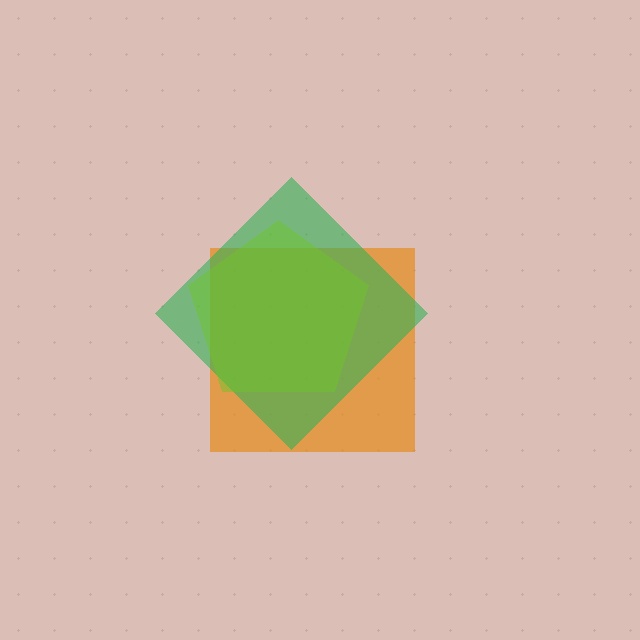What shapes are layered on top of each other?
The layered shapes are: an orange square, a green diamond, a lime pentagon.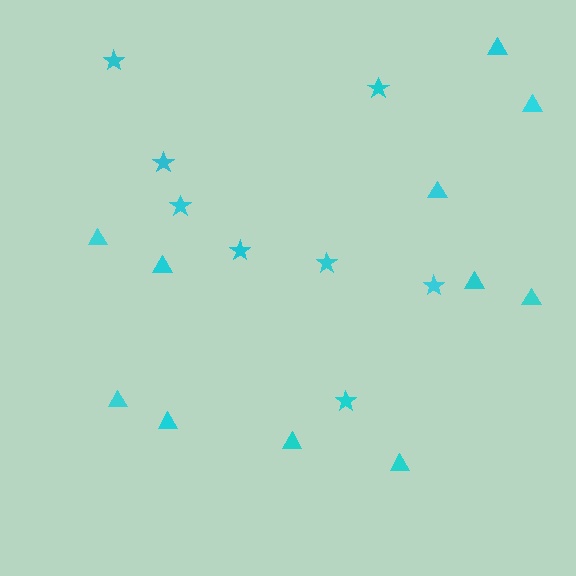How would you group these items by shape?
There are 2 groups: one group of triangles (11) and one group of stars (8).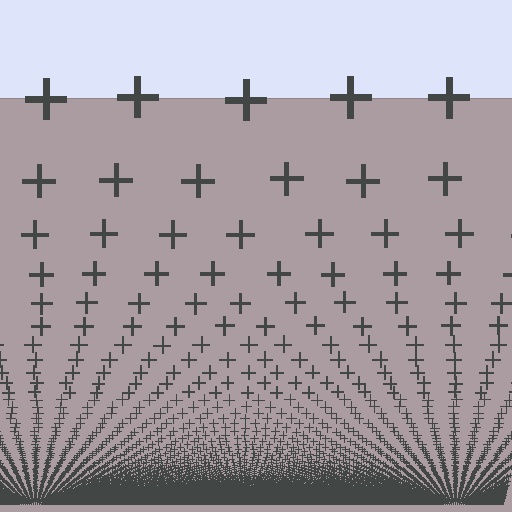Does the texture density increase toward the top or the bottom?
Density increases toward the bottom.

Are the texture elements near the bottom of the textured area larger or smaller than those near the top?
Smaller. The gradient is inverted — elements near the bottom are smaller and denser.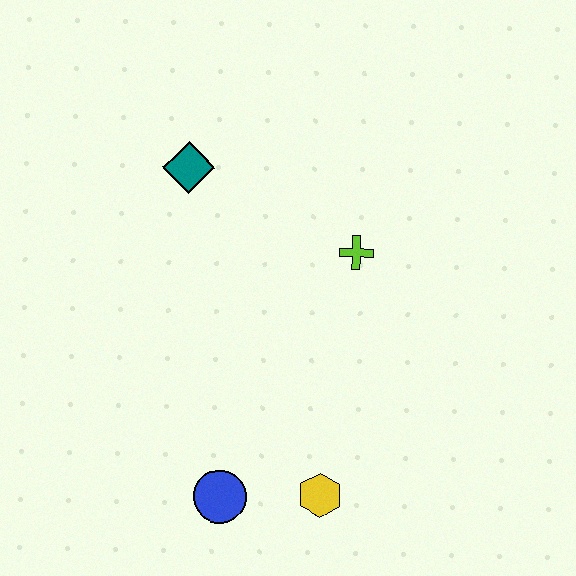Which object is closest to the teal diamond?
The lime cross is closest to the teal diamond.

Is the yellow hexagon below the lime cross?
Yes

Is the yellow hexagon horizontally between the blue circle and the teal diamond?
No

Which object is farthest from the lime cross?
The blue circle is farthest from the lime cross.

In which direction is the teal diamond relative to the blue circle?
The teal diamond is above the blue circle.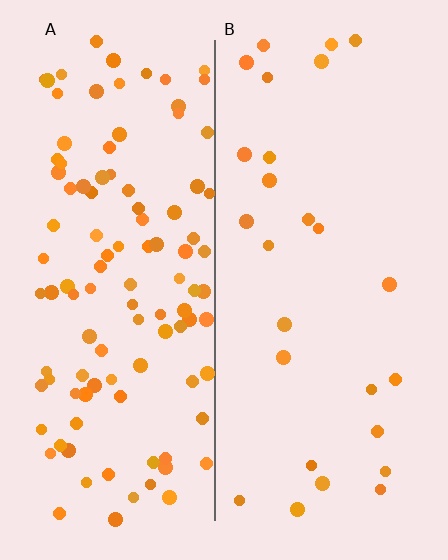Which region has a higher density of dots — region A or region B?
A (the left).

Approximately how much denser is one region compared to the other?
Approximately 4.1× — region A over region B.